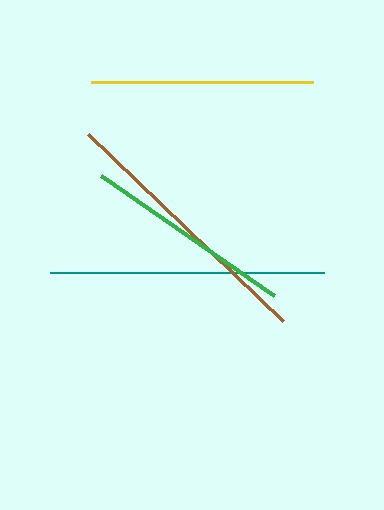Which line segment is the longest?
The teal line is the longest at approximately 274 pixels.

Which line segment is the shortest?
The green line is the shortest at approximately 210 pixels.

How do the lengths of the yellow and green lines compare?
The yellow and green lines are approximately the same length.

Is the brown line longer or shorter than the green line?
The brown line is longer than the green line.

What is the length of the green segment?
The green segment is approximately 210 pixels long.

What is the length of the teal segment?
The teal segment is approximately 274 pixels long.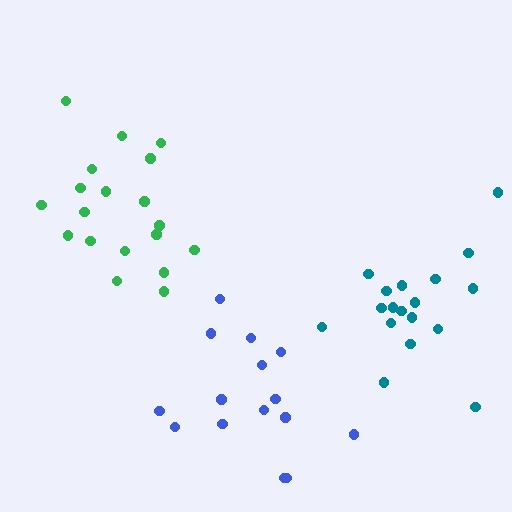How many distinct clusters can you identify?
There are 3 distinct clusters.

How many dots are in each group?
Group 1: 18 dots, Group 2: 15 dots, Group 3: 19 dots (52 total).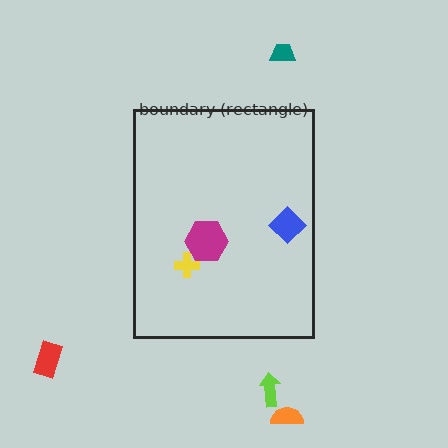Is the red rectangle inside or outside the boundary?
Outside.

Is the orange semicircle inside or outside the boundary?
Outside.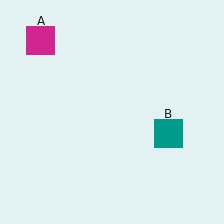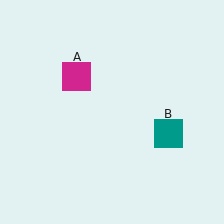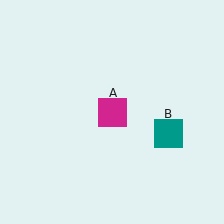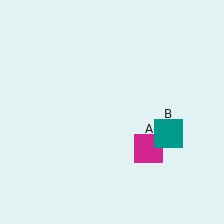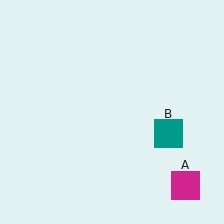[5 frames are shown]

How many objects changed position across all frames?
1 object changed position: magenta square (object A).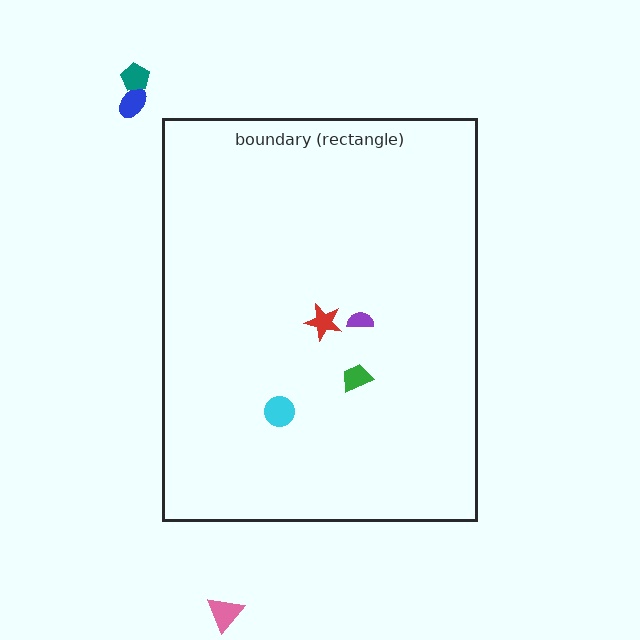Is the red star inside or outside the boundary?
Inside.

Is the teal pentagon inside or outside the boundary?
Outside.